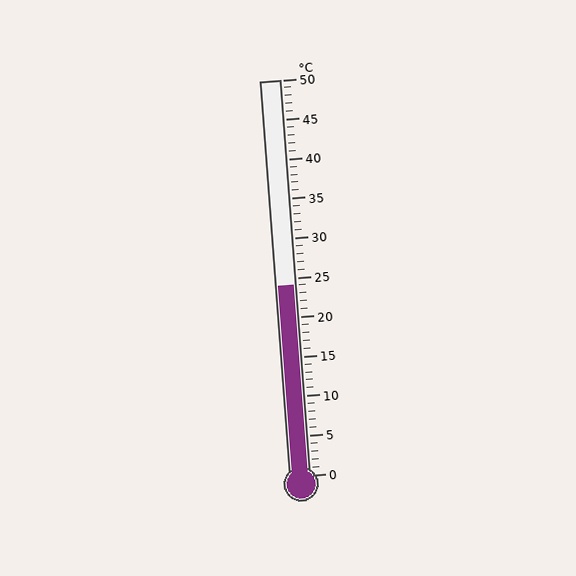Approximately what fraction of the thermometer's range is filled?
The thermometer is filled to approximately 50% of its range.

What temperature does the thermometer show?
The thermometer shows approximately 24°C.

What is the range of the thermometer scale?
The thermometer scale ranges from 0°C to 50°C.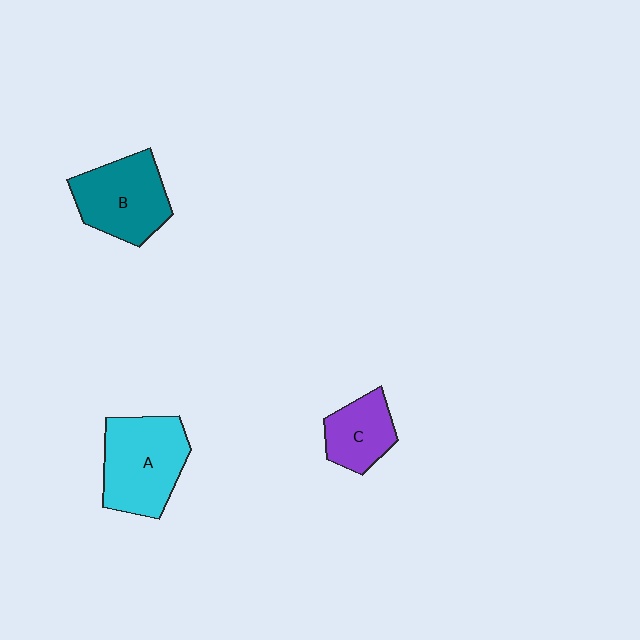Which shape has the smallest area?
Shape C (purple).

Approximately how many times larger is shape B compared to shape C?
Approximately 1.6 times.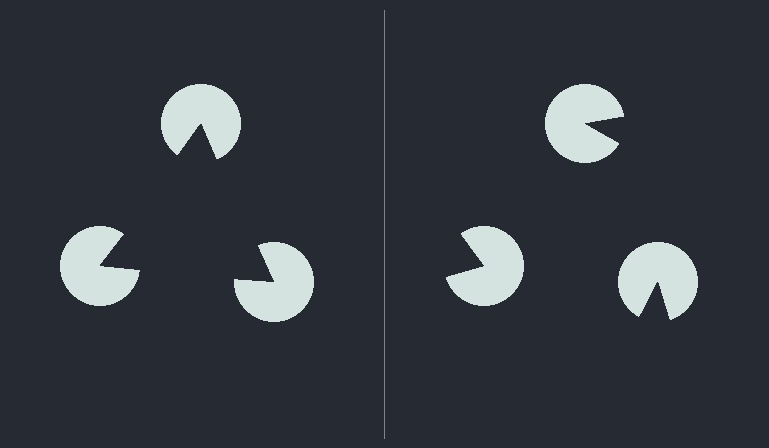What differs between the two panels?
The pac-man discs are positioned identically on both sides; only the wedge orientations differ. On the left they align to a triangle; on the right they are misaligned.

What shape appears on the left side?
An illusory triangle.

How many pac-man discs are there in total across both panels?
6 — 3 on each side.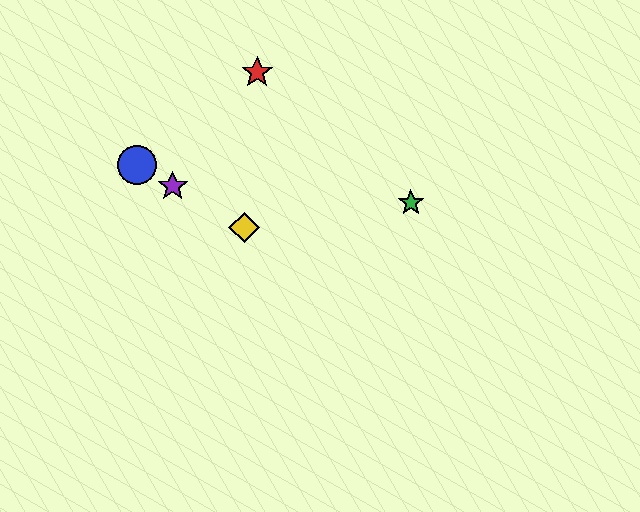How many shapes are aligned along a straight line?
3 shapes (the blue circle, the yellow diamond, the purple star) are aligned along a straight line.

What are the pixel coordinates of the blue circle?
The blue circle is at (137, 165).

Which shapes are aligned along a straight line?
The blue circle, the yellow diamond, the purple star are aligned along a straight line.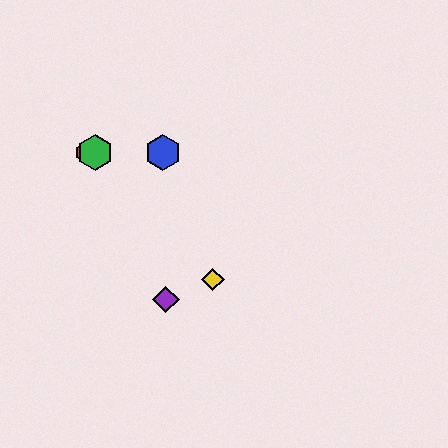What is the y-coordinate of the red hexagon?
The red hexagon is at y≈152.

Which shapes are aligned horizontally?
The red hexagon, the blue hexagon, the green hexagon are aligned horizontally.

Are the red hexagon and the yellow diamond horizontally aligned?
No, the red hexagon is at y≈152 and the yellow diamond is at y≈279.